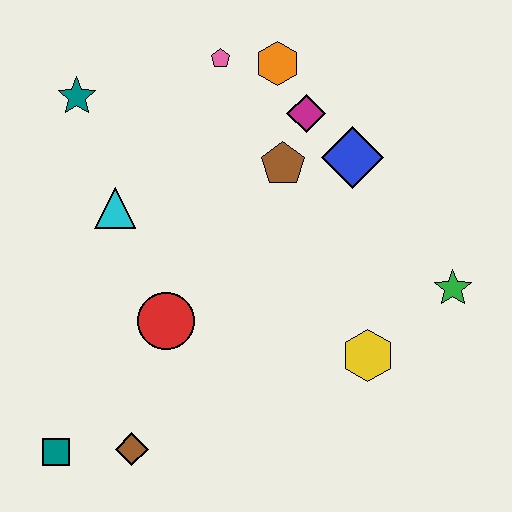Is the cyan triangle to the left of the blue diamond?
Yes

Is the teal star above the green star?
Yes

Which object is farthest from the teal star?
The green star is farthest from the teal star.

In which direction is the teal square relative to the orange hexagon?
The teal square is below the orange hexagon.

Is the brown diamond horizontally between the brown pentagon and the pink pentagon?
No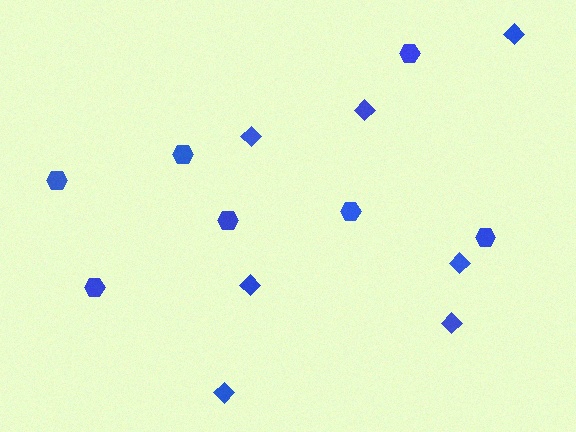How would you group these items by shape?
There are 2 groups: one group of hexagons (7) and one group of diamonds (7).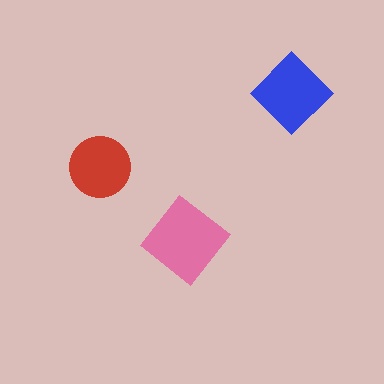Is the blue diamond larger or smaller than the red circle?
Larger.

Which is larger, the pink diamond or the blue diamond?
The pink diamond.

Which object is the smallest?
The red circle.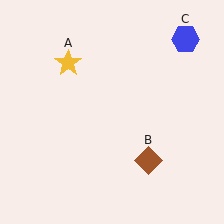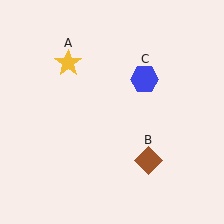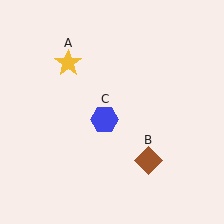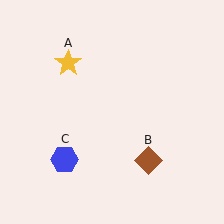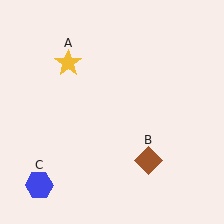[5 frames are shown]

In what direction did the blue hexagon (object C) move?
The blue hexagon (object C) moved down and to the left.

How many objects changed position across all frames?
1 object changed position: blue hexagon (object C).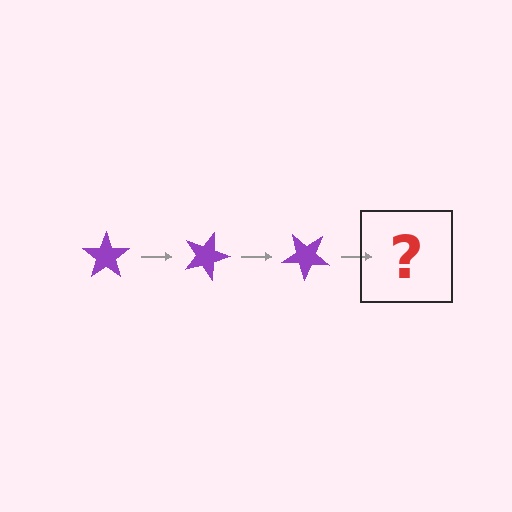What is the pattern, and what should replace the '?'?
The pattern is that the star rotates 20 degrees each step. The '?' should be a purple star rotated 60 degrees.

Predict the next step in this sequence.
The next step is a purple star rotated 60 degrees.